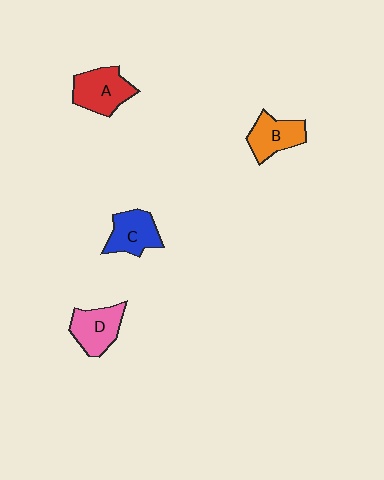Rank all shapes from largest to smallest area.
From largest to smallest: A (red), D (pink), C (blue), B (orange).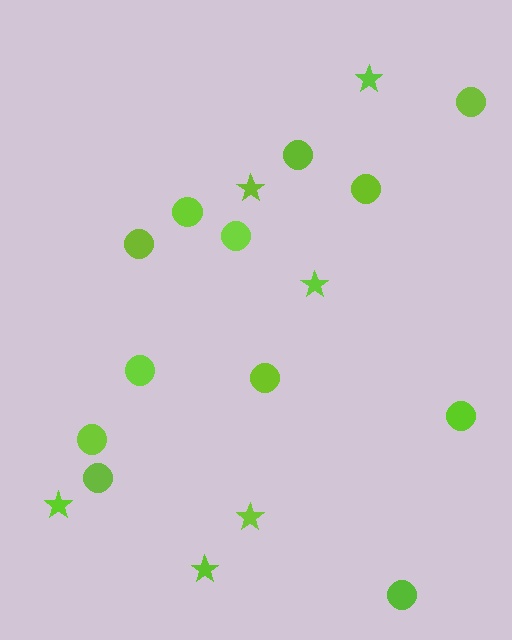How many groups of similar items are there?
There are 2 groups: one group of stars (6) and one group of circles (12).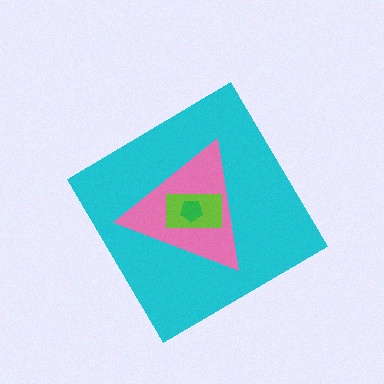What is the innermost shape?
The green pentagon.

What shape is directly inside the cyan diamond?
The pink triangle.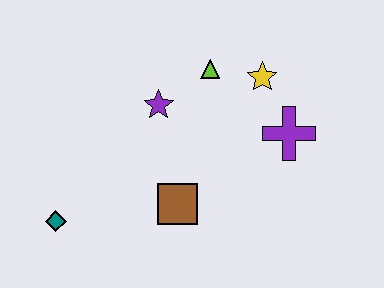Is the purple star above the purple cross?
Yes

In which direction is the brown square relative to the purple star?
The brown square is below the purple star.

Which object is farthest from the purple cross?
The teal diamond is farthest from the purple cross.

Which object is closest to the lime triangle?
The yellow star is closest to the lime triangle.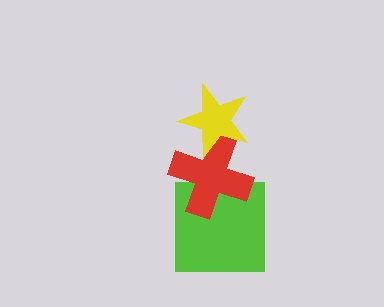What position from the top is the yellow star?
The yellow star is 1st from the top.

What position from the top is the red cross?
The red cross is 2nd from the top.